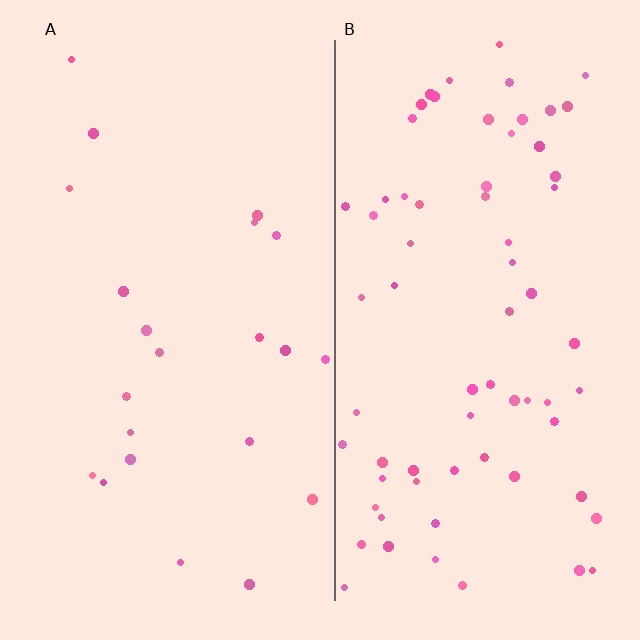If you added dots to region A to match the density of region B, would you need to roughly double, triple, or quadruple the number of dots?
Approximately triple.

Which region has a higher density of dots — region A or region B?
B (the right).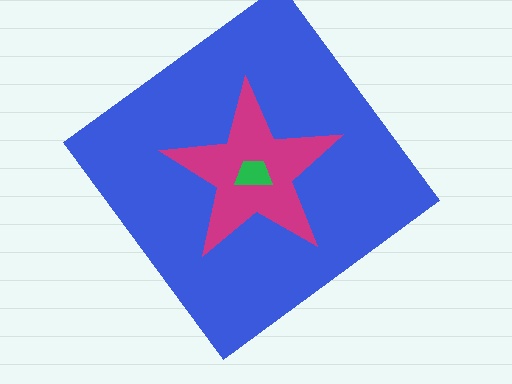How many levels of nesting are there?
3.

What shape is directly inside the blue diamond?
The magenta star.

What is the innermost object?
The green trapezoid.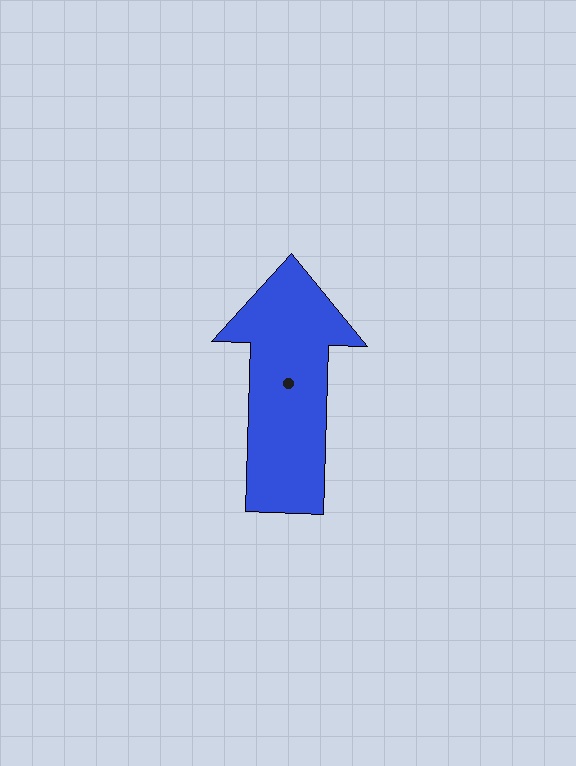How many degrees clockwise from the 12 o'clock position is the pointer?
Approximately 2 degrees.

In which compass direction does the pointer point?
North.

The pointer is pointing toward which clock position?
Roughly 12 o'clock.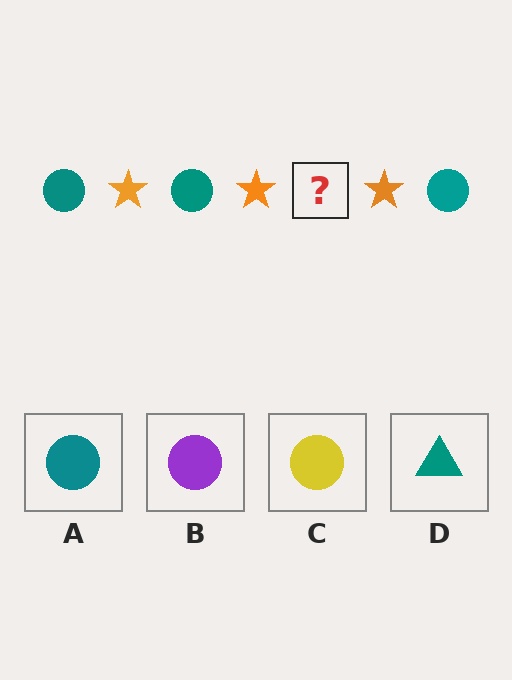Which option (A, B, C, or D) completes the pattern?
A.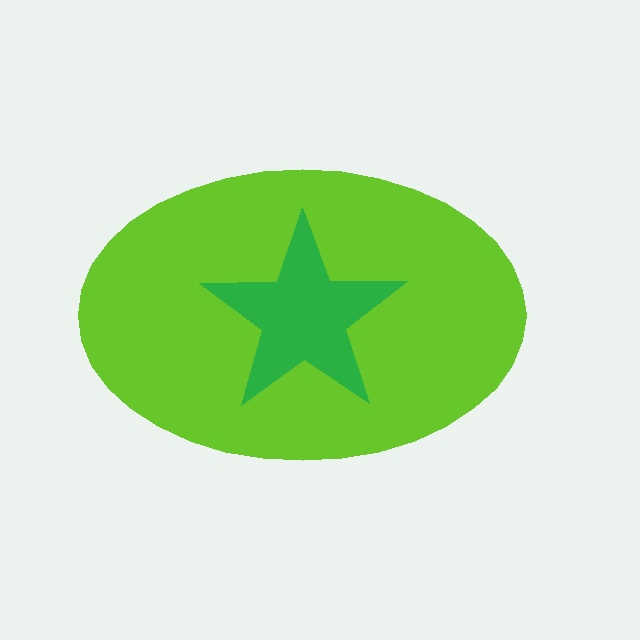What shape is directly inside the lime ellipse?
The green star.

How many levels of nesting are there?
2.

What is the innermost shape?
The green star.